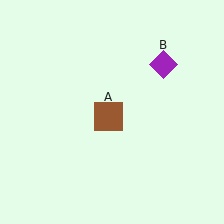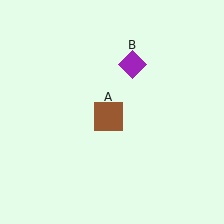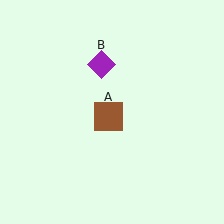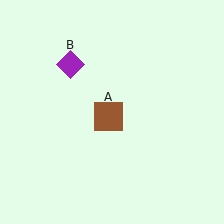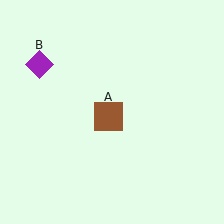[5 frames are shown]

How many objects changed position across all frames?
1 object changed position: purple diamond (object B).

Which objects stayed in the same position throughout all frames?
Brown square (object A) remained stationary.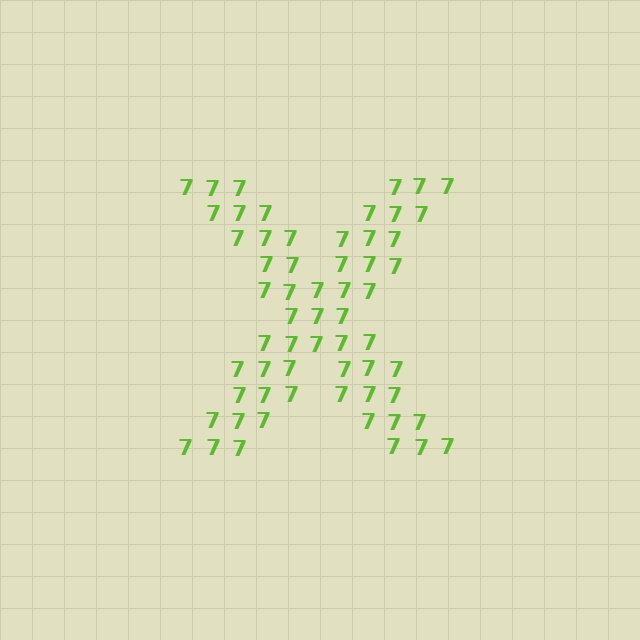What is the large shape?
The large shape is the letter X.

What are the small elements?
The small elements are digit 7's.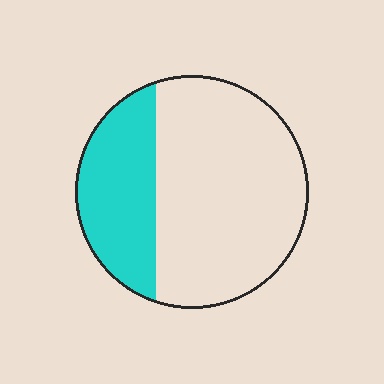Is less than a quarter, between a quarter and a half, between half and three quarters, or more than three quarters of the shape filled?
Between a quarter and a half.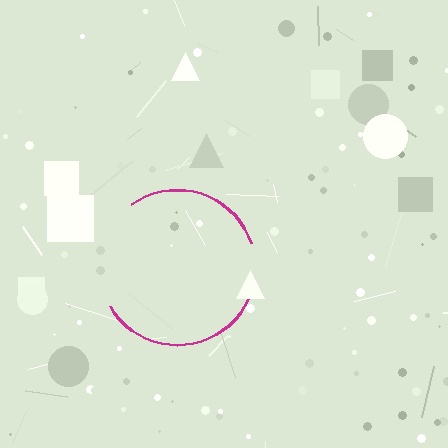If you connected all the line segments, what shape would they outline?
They would outline a circle.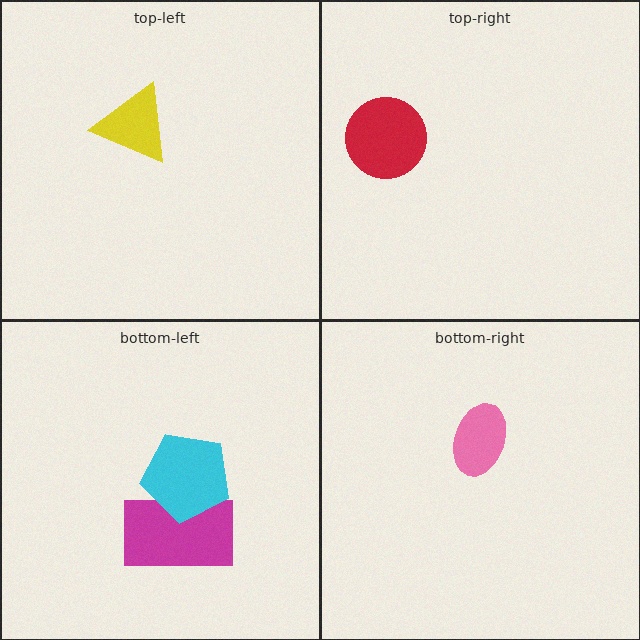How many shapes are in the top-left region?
1.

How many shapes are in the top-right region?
1.